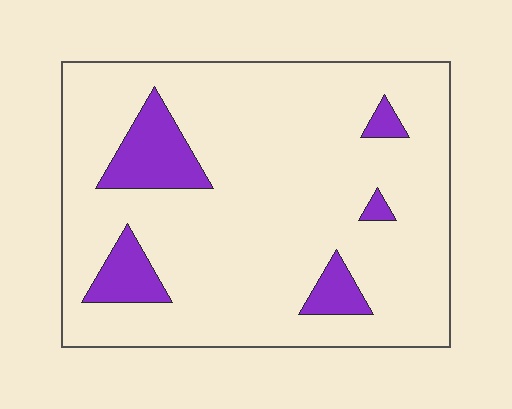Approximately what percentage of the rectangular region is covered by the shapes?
Approximately 15%.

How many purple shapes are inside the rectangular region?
5.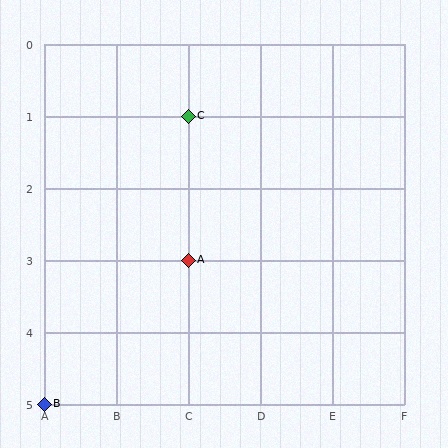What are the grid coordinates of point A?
Point A is at grid coordinates (C, 3).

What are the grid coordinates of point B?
Point B is at grid coordinates (A, 5).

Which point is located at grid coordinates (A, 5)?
Point B is at (A, 5).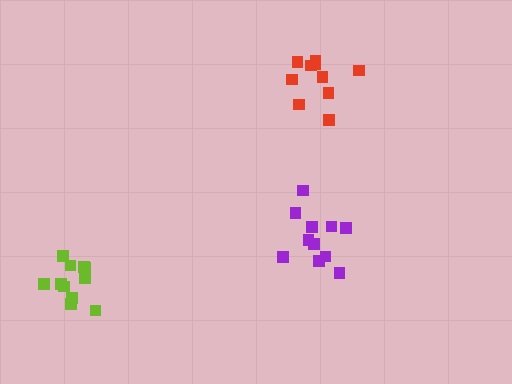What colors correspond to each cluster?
The clusters are colored: red, lime, purple.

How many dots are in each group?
Group 1: 10 dots, Group 2: 11 dots, Group 3: 11 dots (32 total).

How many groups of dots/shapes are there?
There are 3 groups.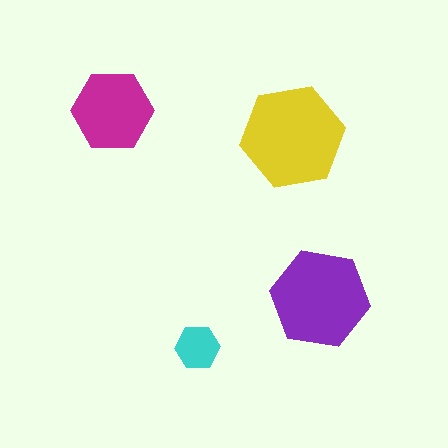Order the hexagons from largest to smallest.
the yellow one, the purple one, the magenta one, the cyan one.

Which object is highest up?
The magenta hexagon is topmost.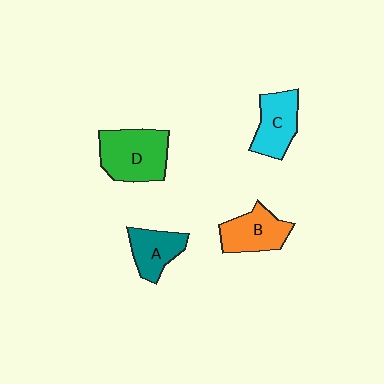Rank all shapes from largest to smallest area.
From largest to smallest: D (green), B (orange), C (cyan), A (teal).